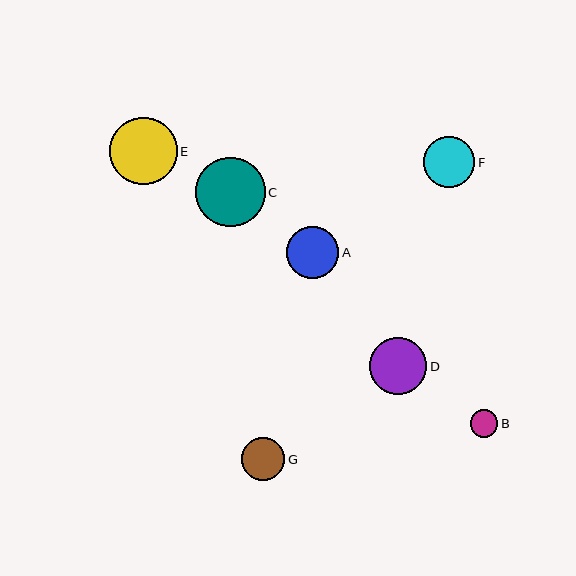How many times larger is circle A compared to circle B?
Circle A is approximately 1.9 times the size of circle B.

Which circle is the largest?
Circle C is the largest with a size of approximately 69 pixels.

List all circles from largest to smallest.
From largest to smallest: C, E, D, A, F, G, B.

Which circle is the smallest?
Circle B is the smallest with a size of approximately 28 pixels.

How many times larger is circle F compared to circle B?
Circle F is approximately 1.8 times the size of circle B.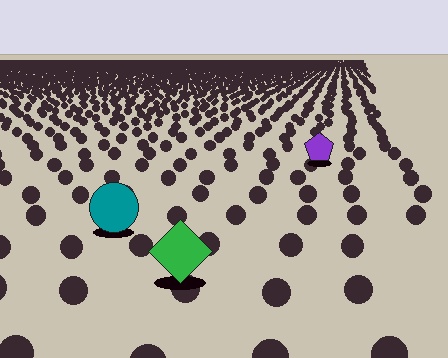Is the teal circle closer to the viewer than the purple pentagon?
Yes. The teal circle is closer — you can tell from the texture gradient: the ground texture is coarser near it.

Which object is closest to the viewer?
The green diamond is closest. The texture marks near it are larger and more spread out.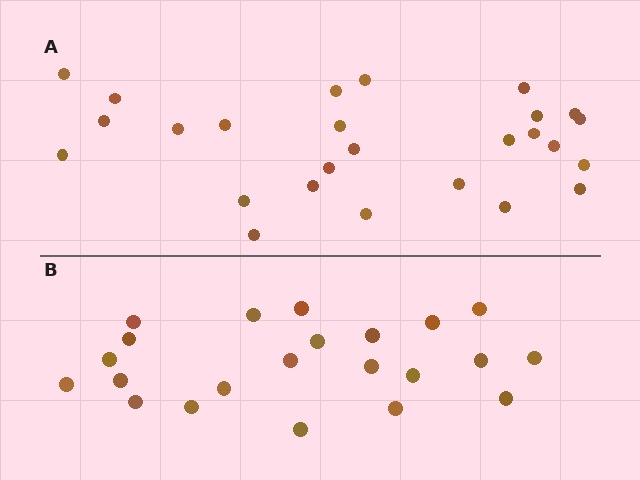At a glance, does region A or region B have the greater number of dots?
Region A (the top region) has more dots.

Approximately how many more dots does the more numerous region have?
Region A has about 4 more dots than region B.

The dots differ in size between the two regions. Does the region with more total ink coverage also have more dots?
No. Region B has more total ink coverage because its dots are larger, but region A actually contains more individual dots. Total area can be misleading — the number of items is what matters here.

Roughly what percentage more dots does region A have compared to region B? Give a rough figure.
About 20% more.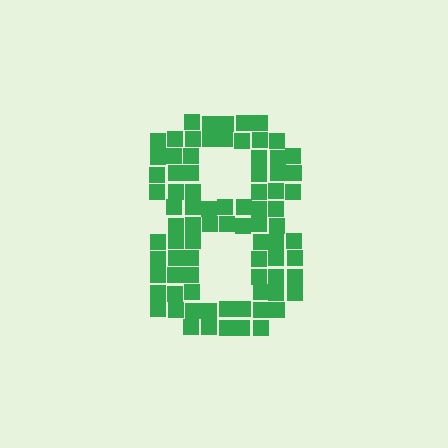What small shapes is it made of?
It is made of small squares.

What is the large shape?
The large shape is the digit 8.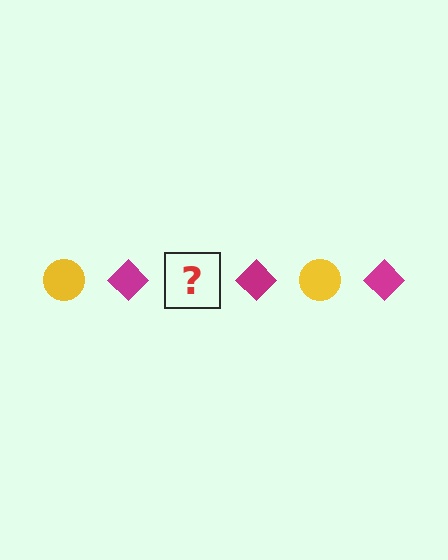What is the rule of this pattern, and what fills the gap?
The rule is that the pattern alternates between yellow circle and magenta diamond. The gap should be filled with a yellow circle.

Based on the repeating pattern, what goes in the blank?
The blank should be a yellow circle.